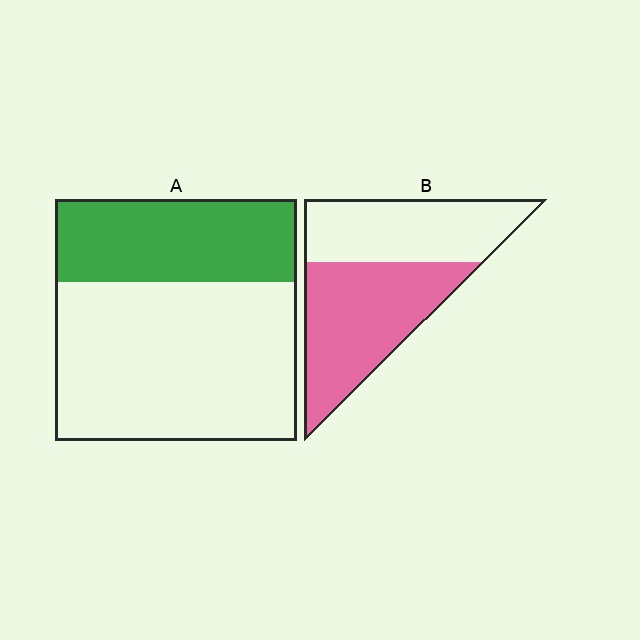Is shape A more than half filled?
No.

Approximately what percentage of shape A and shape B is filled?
A is approximately 35% and B is approximately 55%.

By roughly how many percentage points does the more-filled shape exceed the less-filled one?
By roughly 20 percentage points (B over A).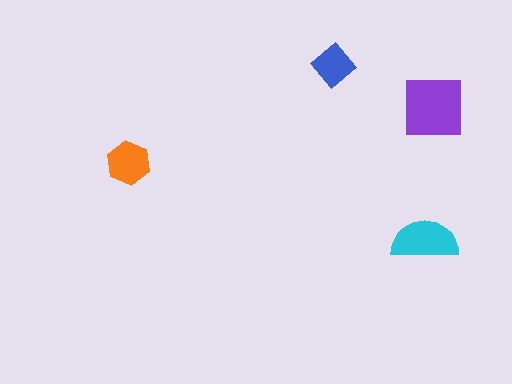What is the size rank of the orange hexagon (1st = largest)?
3rd.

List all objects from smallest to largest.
The blue diamond, the orange hexagon, the cyan semicircle, the purple square.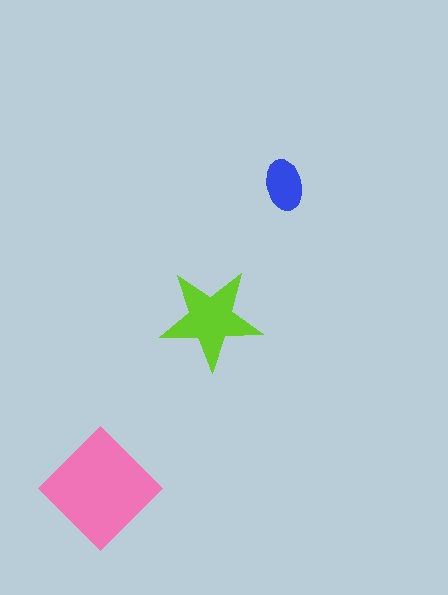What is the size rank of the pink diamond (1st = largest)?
1st.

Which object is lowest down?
The pink diamond is bottommost.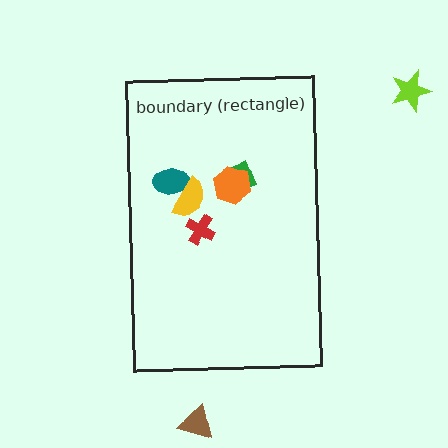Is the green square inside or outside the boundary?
Inside.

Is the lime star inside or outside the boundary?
Outside.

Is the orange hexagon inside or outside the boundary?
Inside.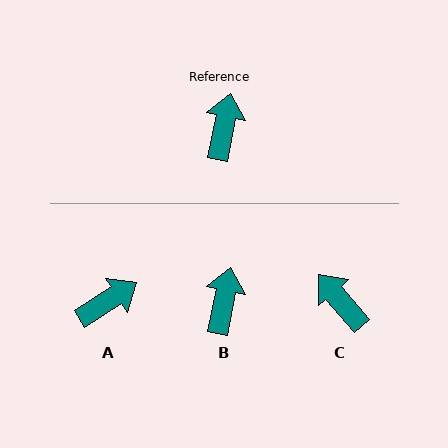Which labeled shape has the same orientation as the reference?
B.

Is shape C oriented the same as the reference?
No, it is off by about 52 degrees.